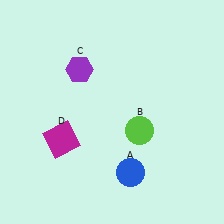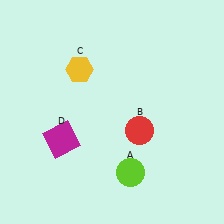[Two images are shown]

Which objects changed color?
A changed from blue to lime. B changed from lime to red. C changed from purple to yellow.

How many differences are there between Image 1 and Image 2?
There are 3 differences between the two images.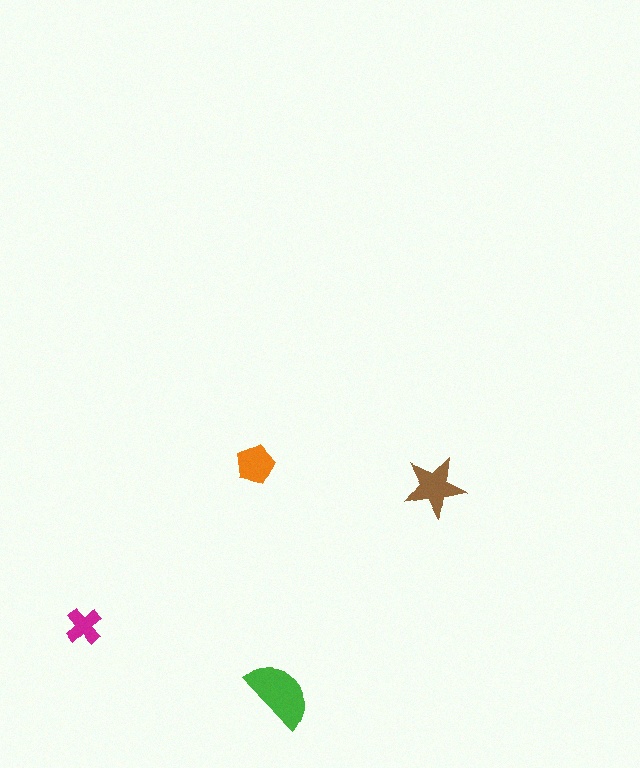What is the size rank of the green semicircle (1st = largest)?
1st.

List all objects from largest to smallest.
The green semicircle, the brown star, the orange pentagon, the magenta cross.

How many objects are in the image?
There are 4 objects in the image.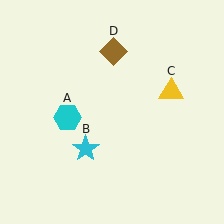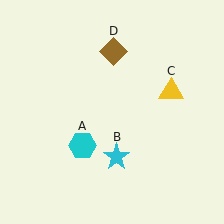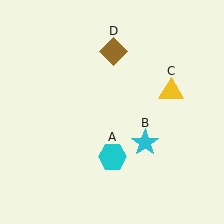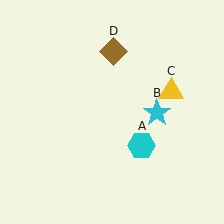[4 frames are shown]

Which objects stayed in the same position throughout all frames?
Yellow triangle (object C) and brown diamond (object D) remained stationary.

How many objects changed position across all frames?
2 objects changed position: cyan hexagon (object A), cyan star (object B).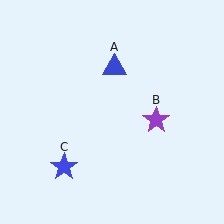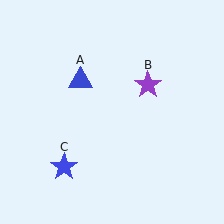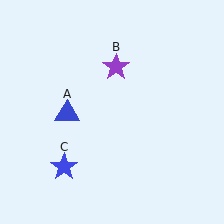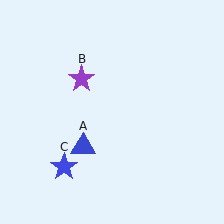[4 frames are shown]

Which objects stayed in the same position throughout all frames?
Blue star (object C) remained stationary.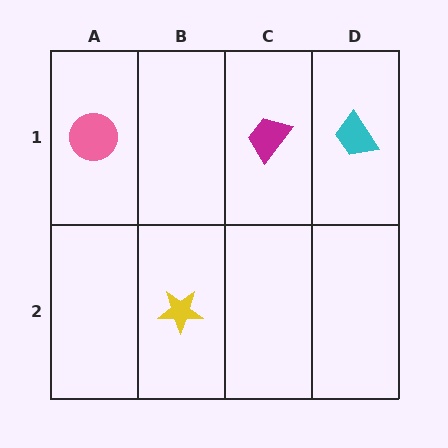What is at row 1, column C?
A magenta trapezoid.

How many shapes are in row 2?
1 shape.